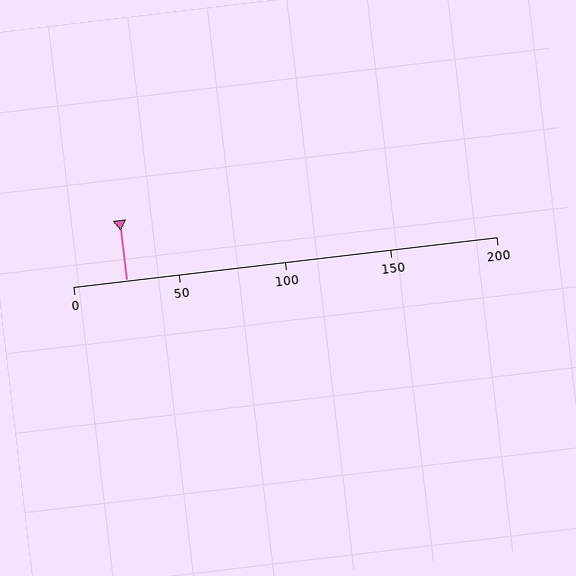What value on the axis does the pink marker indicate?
The marker indicates approximately 25.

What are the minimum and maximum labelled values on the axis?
The axis runs from 0 to 200.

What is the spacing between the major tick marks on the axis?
The major ticks are spaced 50 apart.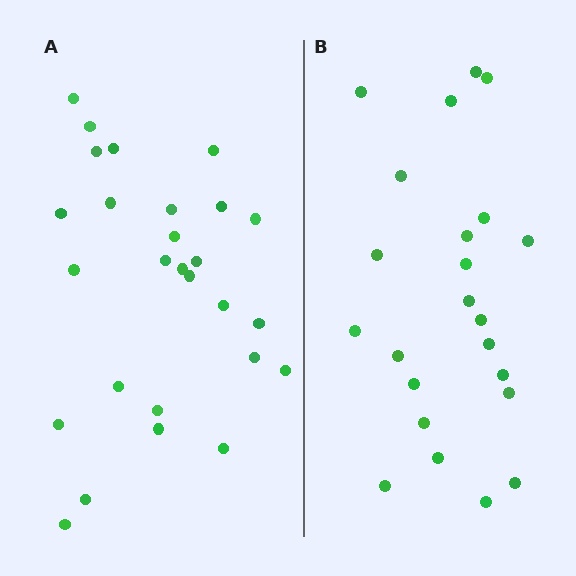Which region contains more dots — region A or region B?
Region A (the left region) has more dots.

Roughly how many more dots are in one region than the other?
Region A has about 4 more dots than region B.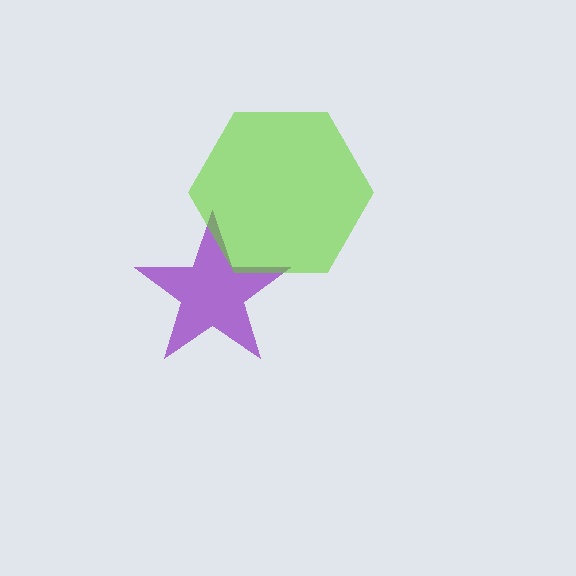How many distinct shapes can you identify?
There are 2 distinct shapes: a purple star, a lime hexagon.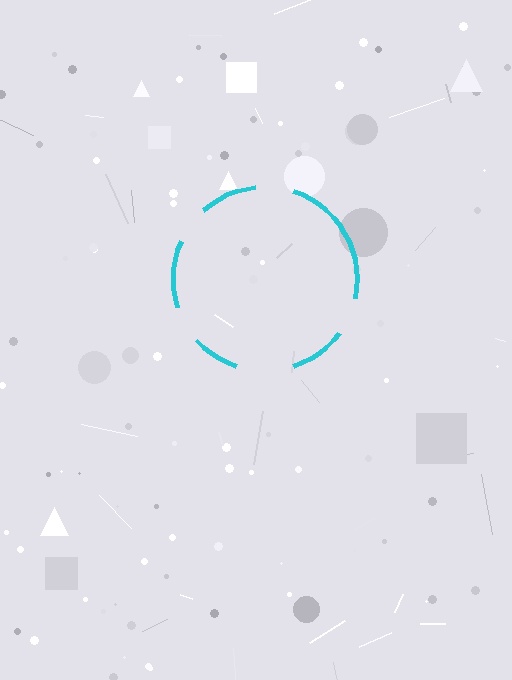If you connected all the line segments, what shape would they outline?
They would outline a circle.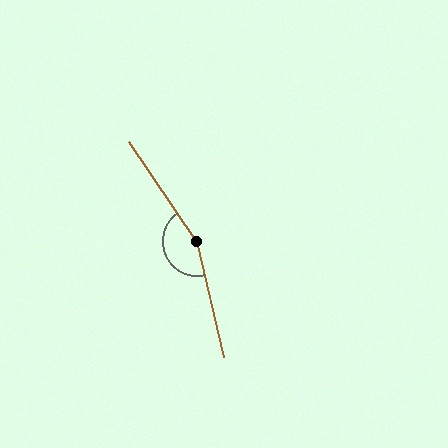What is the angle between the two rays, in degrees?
Approximately 159 degrees.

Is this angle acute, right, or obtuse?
It is obtuse.